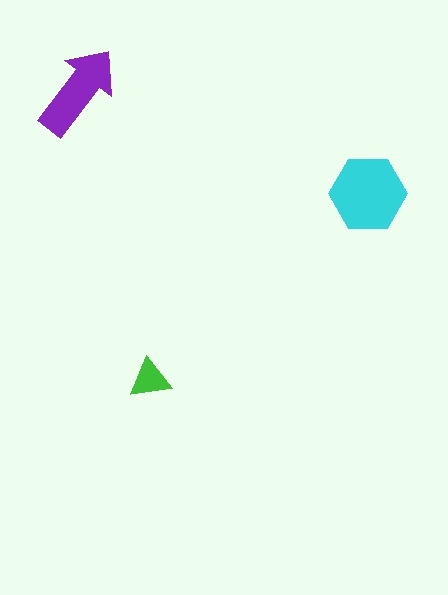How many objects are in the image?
There are 3 objects in the image.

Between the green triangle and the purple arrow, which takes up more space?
The purple arrow.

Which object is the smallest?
The green triangle.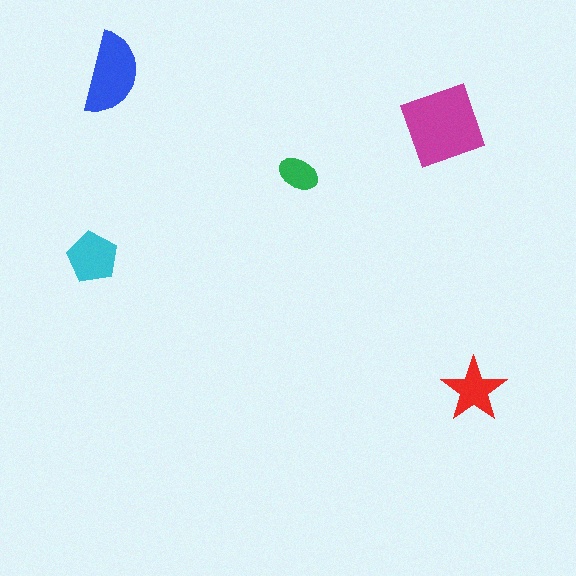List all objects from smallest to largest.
The green ellipse, the red star, the cyan pentagon, the blue semicircle, the magenta diamond.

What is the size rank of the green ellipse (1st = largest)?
5th.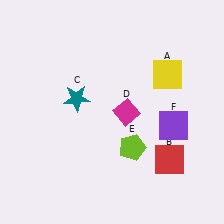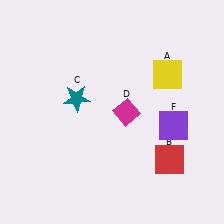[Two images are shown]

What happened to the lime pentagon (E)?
The lime pentagon (E) was removed in Image 2. It was in the bottom-right area of Image 1.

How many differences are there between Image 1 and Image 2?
There is 1 difference between the two images.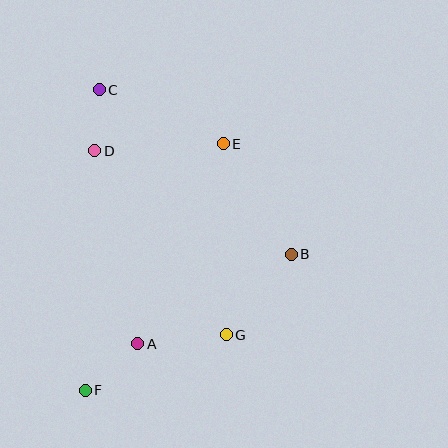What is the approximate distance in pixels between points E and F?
The distance between E and F is approximately 283 pixels.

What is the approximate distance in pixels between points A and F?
The distance between A and F is approximately 70 pixels.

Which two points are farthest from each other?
Points C and F are farthest from each other.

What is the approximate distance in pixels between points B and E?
The distance between B and E is approximately 130 pixels.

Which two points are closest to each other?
Points C and D are closest to each other.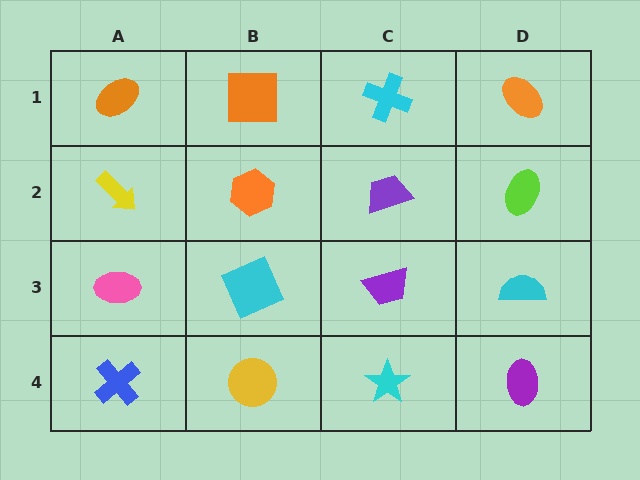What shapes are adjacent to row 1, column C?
A purple trapezoid (row 2, column C), an orange square (row 1, column B), an orange ellipse (row 1, column D).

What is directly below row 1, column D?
A lime ellipse.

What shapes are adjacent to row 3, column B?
An orange hexagon (row 2, column B), a yellow circle (row 4, column B), a pink ellipse (row 3, column A), a purple trapezoid (row 3, column C).